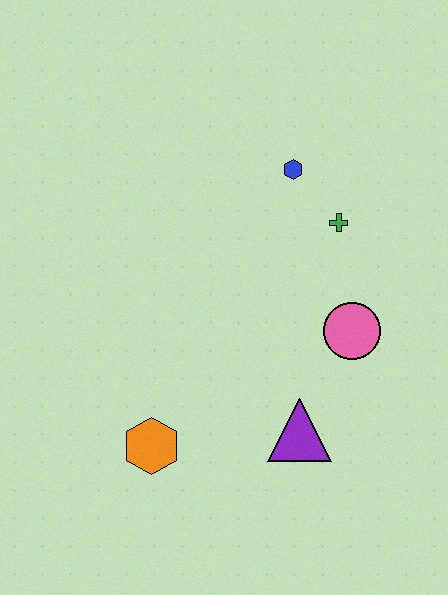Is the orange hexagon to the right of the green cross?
No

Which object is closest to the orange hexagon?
The purple triangle is closest to the orange hexagon.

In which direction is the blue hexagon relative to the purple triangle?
The blue hexagon is above the purple triangle.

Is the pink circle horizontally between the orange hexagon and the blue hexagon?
No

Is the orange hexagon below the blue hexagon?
Yes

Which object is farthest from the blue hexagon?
The orange hexagon is farthest from the blue hexagon.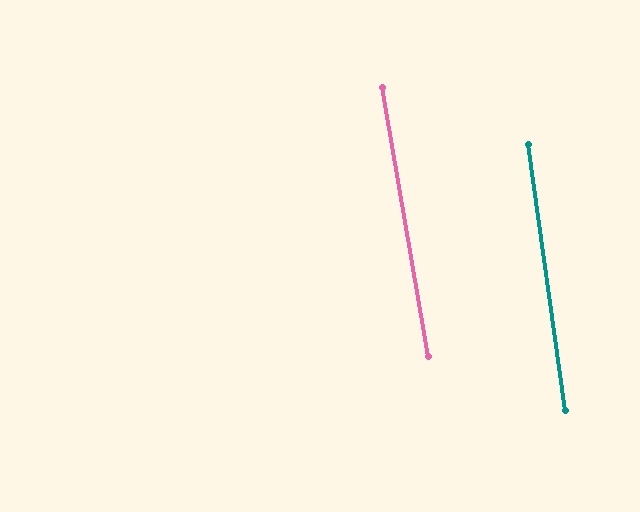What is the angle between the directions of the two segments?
Approximately 2 degrees.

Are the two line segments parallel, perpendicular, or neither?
Parallel — their directions differ by only 1.8°.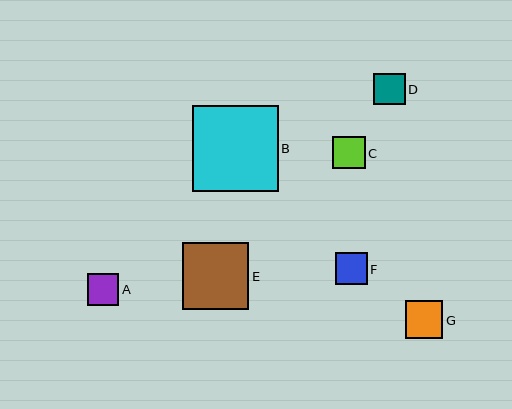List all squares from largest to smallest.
From largest to smallest: B, E, G, C, A, F, D.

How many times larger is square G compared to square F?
Square G is approximately 1.2 times the size of square F.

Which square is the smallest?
Square D is the smallest with a size of approximately 31 pixels.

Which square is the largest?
Square B is the largest with a size of approximately 86 pixels.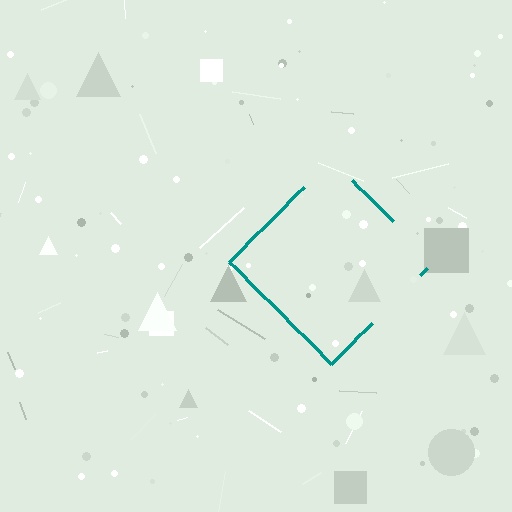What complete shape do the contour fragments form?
The contour fragments form a diamond.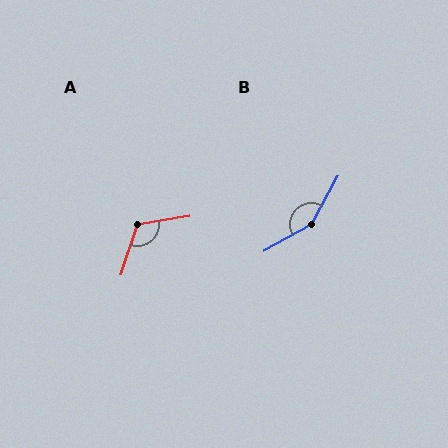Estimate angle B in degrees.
Approximately 148 degrees.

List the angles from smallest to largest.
A (118°), B (148°).